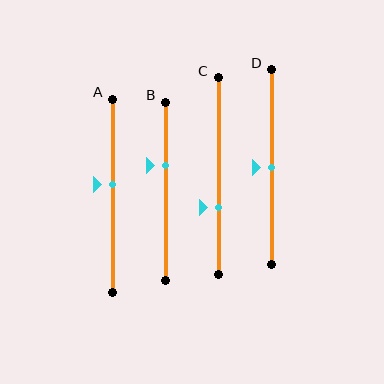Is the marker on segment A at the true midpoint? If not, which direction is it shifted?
No, the marker on segment A is shifted upward by about 6% of the segment length.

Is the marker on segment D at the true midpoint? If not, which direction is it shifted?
Yes, the marker on segment D is at the true midpoint.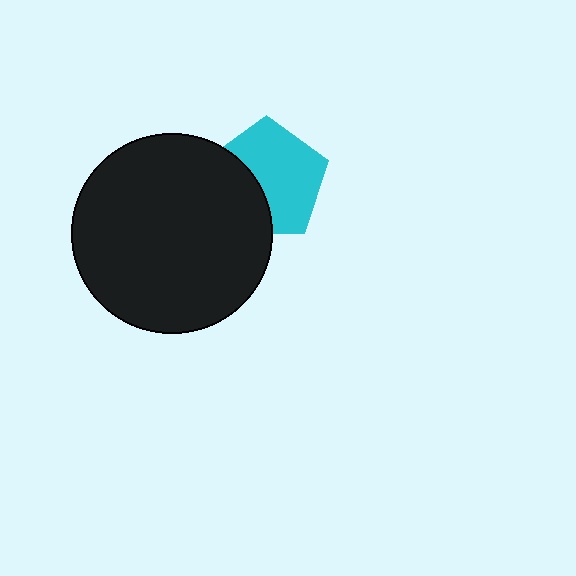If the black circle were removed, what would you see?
You would see the complete cyan pentagon.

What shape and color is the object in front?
The object in front is a black circle.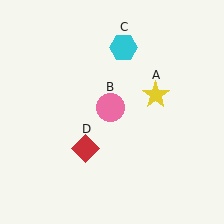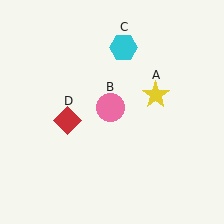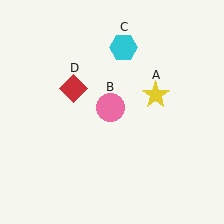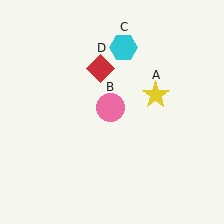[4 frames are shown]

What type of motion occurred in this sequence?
The red diamond (object D) rotated clockwise around the center of the scene.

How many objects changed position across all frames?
1 object changed position: red diamond (object D).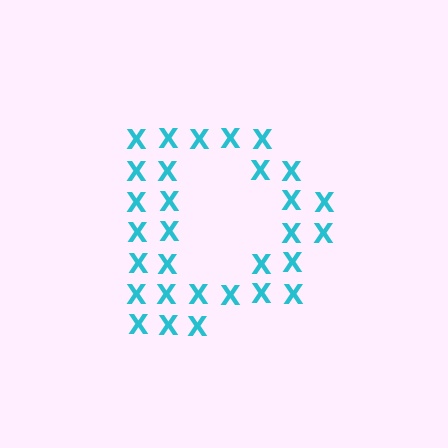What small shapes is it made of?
It is made of small letter X's.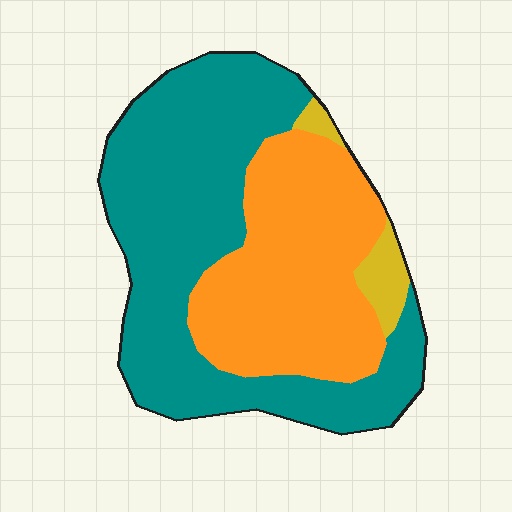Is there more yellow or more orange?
Orange.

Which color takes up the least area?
Yellow, at roughly 5%.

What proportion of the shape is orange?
Orange takes up between a quarter and a half of the shape.